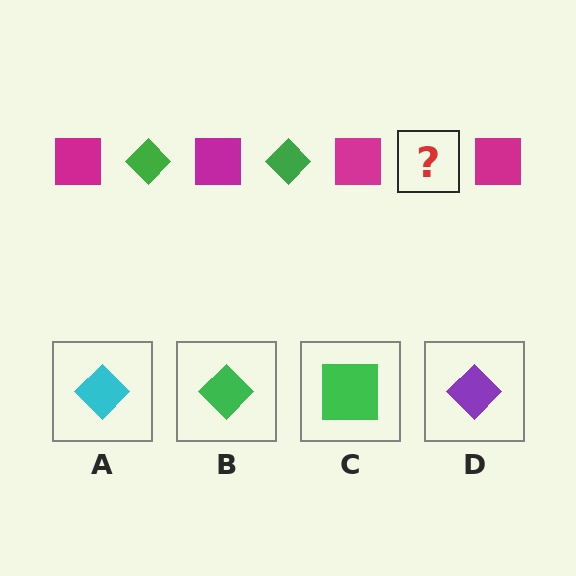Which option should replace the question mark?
Option B.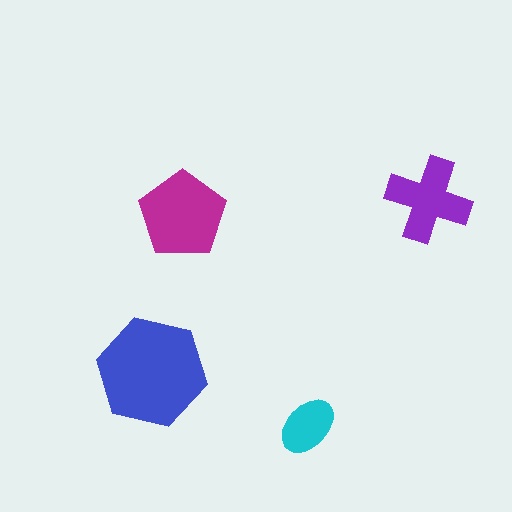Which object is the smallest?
The cyan ellipse.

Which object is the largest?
The blue hexagon.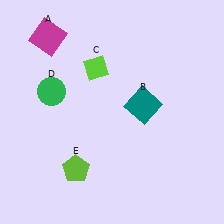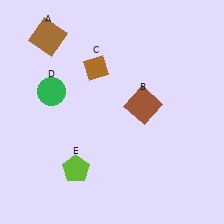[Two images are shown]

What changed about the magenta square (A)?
In Image 1, A is magenta. In Image 2, it changed to brown.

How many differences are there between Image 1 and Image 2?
There are 3 differences between the two images.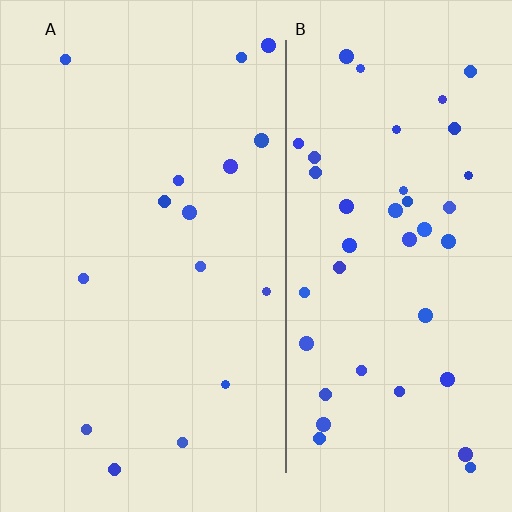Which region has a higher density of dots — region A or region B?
B (the right).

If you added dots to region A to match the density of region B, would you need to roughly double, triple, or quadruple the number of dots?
Approximately triple.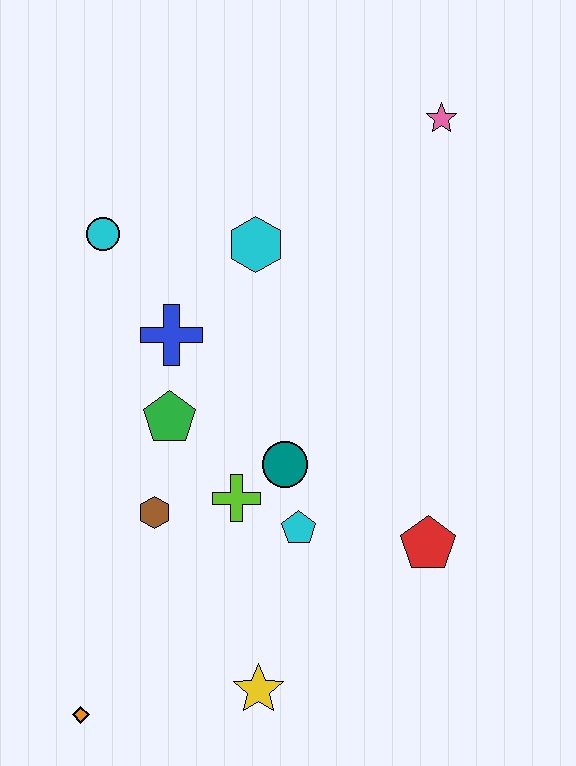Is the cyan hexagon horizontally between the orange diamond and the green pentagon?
No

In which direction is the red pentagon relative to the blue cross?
The red pentagon is to the right of the blue cross.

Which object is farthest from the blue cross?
The orange diamond is farthest from the blue cross.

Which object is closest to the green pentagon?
The blue cross is closest to the green pentagon.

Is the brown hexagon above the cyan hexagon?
No